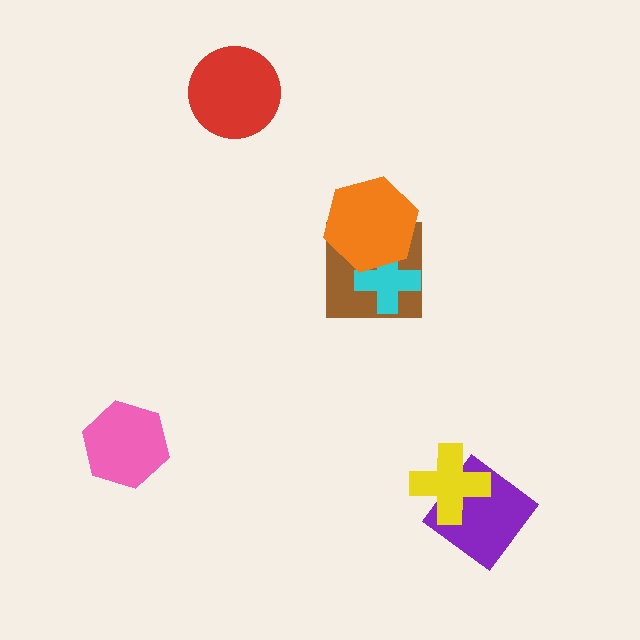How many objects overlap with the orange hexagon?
2 objects overlap with the orange hexagon.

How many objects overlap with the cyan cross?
2 objects overlap with the cyan cross.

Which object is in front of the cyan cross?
The orange hexagon is in front of the cyan cross.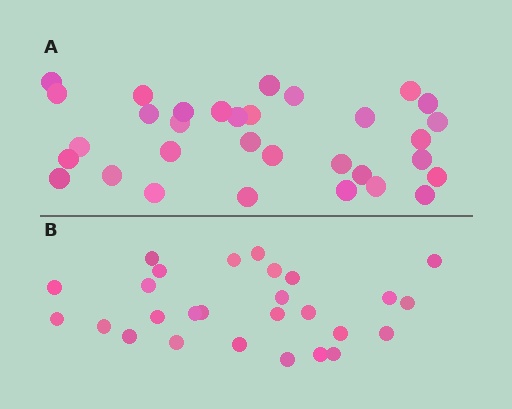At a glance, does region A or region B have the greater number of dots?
Region A (the top region) has more dots.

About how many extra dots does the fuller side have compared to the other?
Region A has about 5 more dots than region B.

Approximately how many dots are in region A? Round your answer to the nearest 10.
About 30 dots. (The exact count is 32, which rounds to 30.)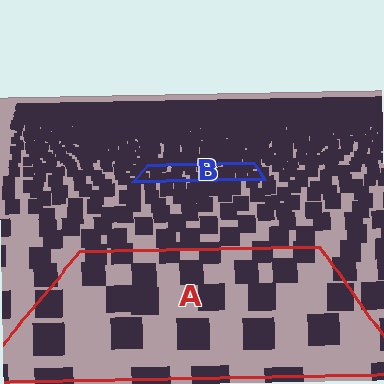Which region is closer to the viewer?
Region A is closer. The texture elements there are larger and more spread out.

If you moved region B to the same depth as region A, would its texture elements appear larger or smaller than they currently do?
They would appear larger. At a closer depth, the same texture elements are projected at a bigger on-screen size.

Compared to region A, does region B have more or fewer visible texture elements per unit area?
Region B has more texture elements per unit area — they are packed more densely because it is farther away.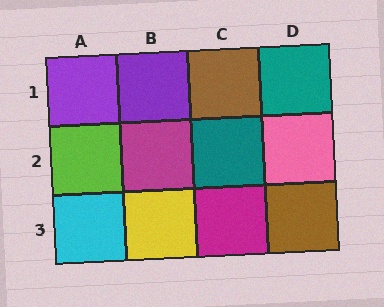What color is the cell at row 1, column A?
Purple.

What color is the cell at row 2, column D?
Pink.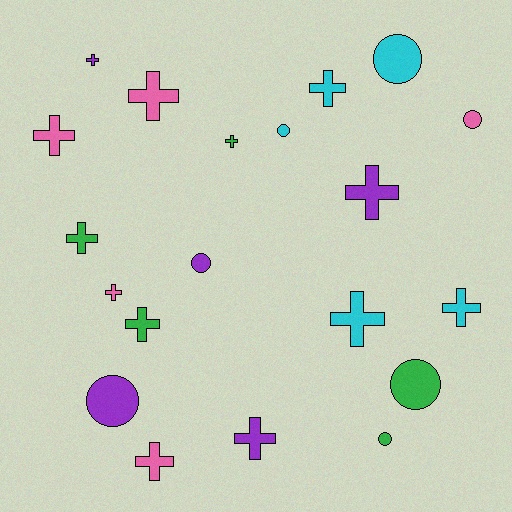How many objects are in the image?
There are 20 objects.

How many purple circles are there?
There are 2 purple circles.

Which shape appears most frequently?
Cross, with 13 objects.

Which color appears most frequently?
Purple, with 5 objects.